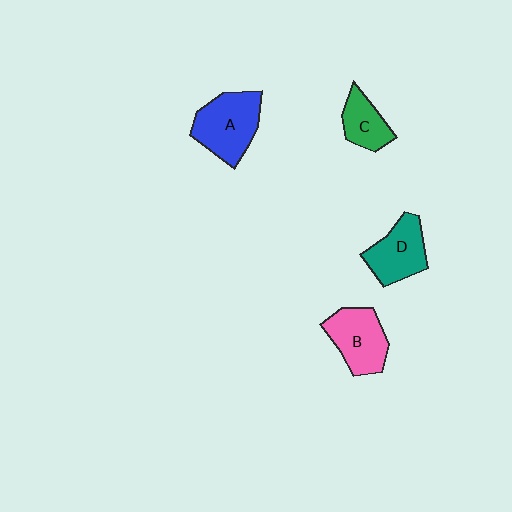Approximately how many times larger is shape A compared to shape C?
Approximately 1.7 times.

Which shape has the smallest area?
Shape C (green).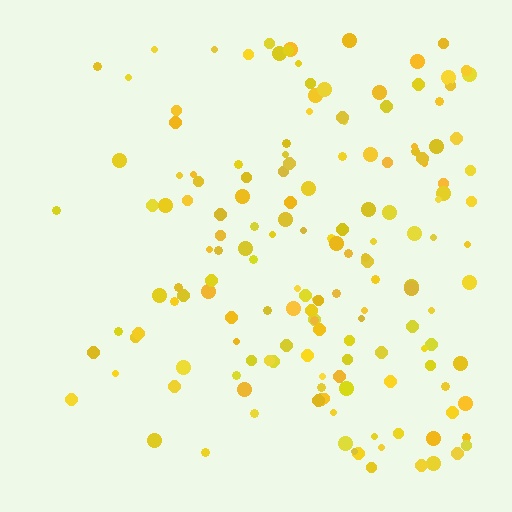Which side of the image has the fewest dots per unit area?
The left.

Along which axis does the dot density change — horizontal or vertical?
Horizontal.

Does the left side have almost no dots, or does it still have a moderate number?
Still a moderate number, just noticeably fewer than the right.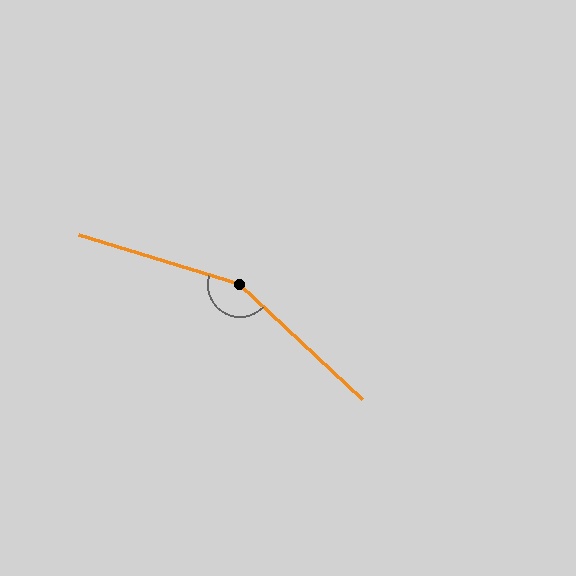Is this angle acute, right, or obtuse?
It is obtuse.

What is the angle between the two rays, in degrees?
Approximately 154 degrees.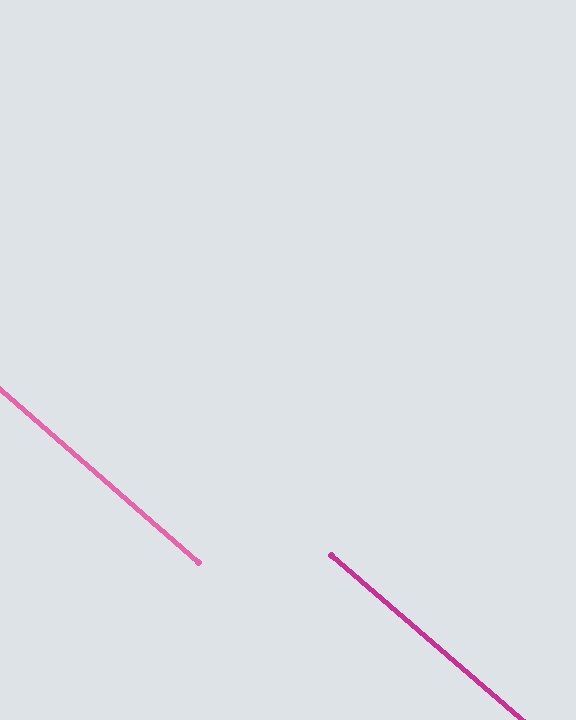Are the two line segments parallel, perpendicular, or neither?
Parallel — their directions differ by only 0.4°.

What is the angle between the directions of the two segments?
Approximately 0 degrees.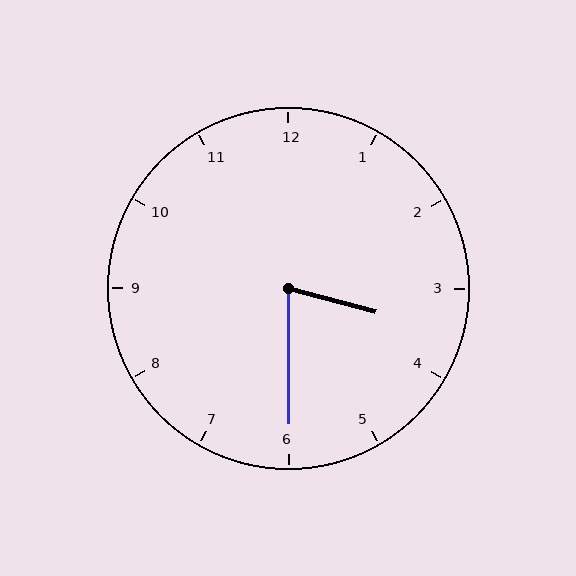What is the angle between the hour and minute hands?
Approximately 75 degrees.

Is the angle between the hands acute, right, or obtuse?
It is acute.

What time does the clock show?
3:30.